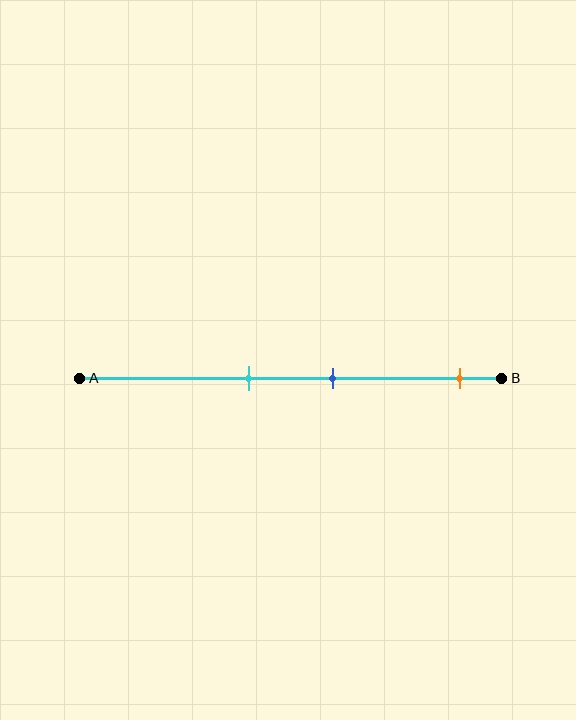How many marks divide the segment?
There are 3 marks dividing the segment.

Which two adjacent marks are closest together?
The cyan and blue marks are the closest adjacent pair.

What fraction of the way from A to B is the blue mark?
The blue mark is approximately 60% (0.6) of the way from A to B.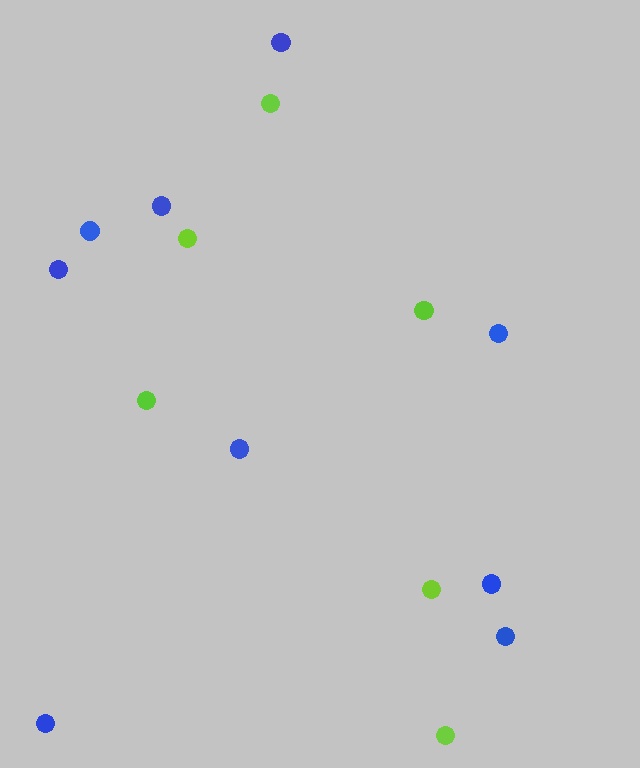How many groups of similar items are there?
There are 2 groups: one group of blue circles (9) and one group of lime circles (6).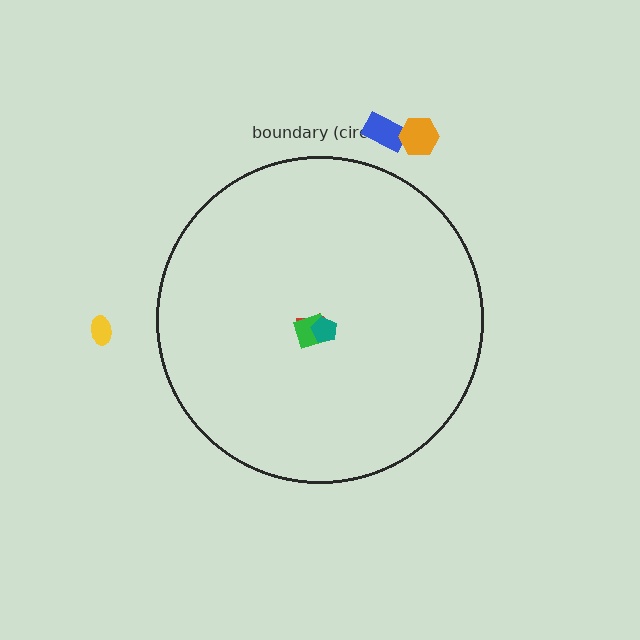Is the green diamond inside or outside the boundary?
Inside.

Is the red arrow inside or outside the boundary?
Inside.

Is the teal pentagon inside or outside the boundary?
Inside.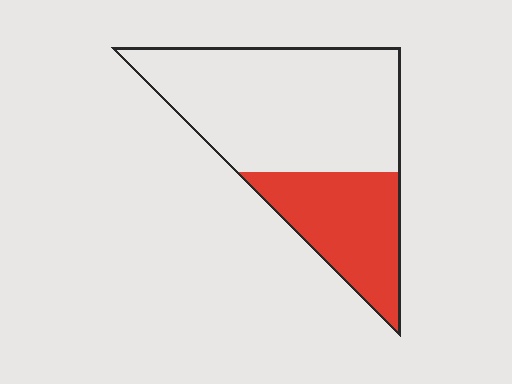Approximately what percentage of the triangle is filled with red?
Approximately 30%.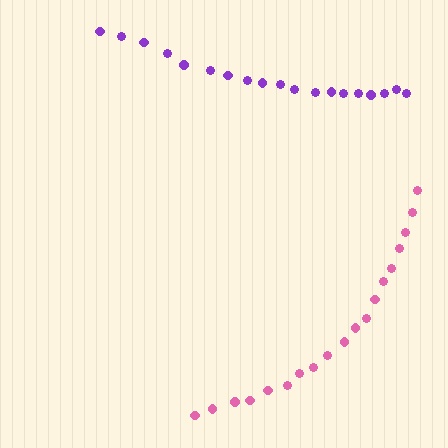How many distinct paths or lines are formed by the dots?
There are 2 distinct paths.